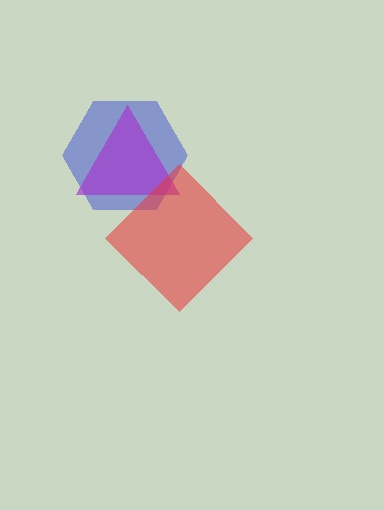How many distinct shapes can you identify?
There are 3 distinct shapes: a blue hexagon, a purple triangle, a red diamond.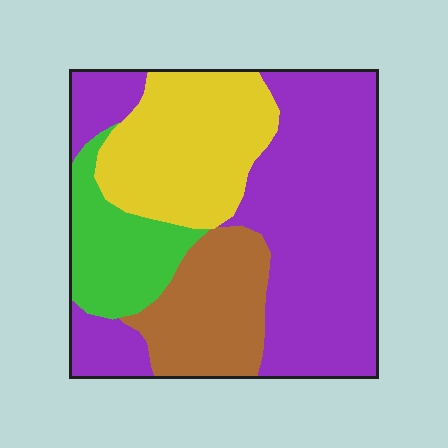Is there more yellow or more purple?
Purple.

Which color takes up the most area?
Purple, at roughly 50%.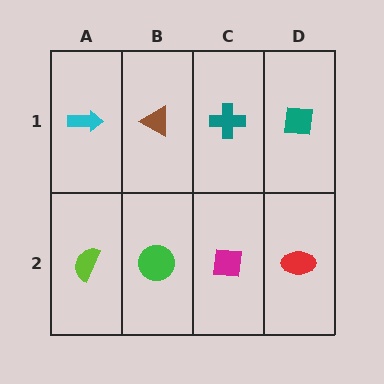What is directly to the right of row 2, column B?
A magenta square.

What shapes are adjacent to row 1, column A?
A lime semicircle (row 2, column A), a brown triangle (row 1, column B).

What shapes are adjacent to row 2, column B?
A brown triangle (row 1, column B), a lime semicircle (row 2, column A), a magenta square (row 2, column C).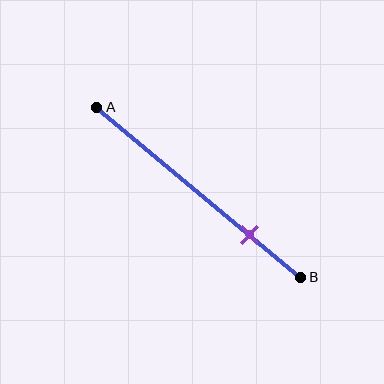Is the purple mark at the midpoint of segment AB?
No, the mark is at about 75% from A, not at the 50% midpoint.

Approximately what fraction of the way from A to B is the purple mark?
The purple mark is approximately 75% of the way from A to B.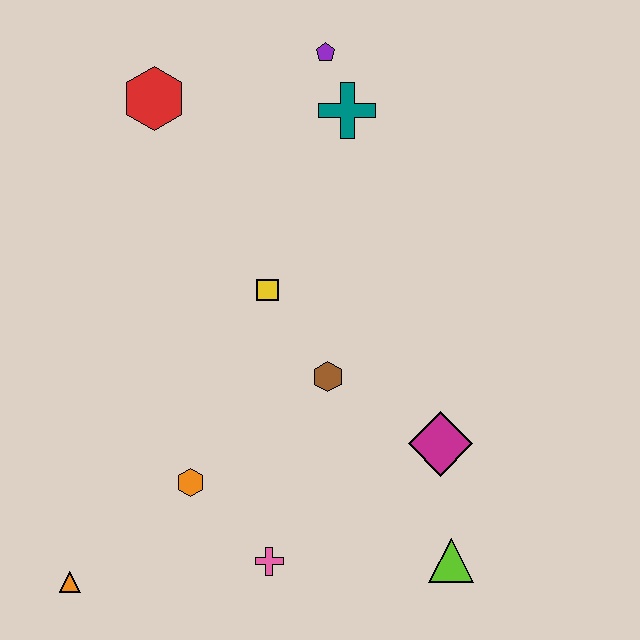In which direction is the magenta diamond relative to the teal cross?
The magenta diamond is below the teal cross.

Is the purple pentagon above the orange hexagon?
Yes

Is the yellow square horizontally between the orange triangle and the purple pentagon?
Yes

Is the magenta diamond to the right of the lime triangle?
No